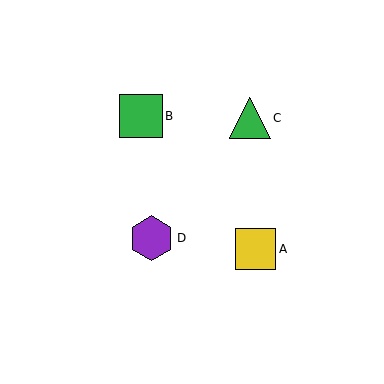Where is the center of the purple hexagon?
The center of the purple hexagon is at (151, 238).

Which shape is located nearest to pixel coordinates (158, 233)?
The purple hexagon (labeled D) at (151, 238) is nearest to that location.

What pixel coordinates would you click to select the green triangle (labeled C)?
Click at (250, 118) to select the green triangle C.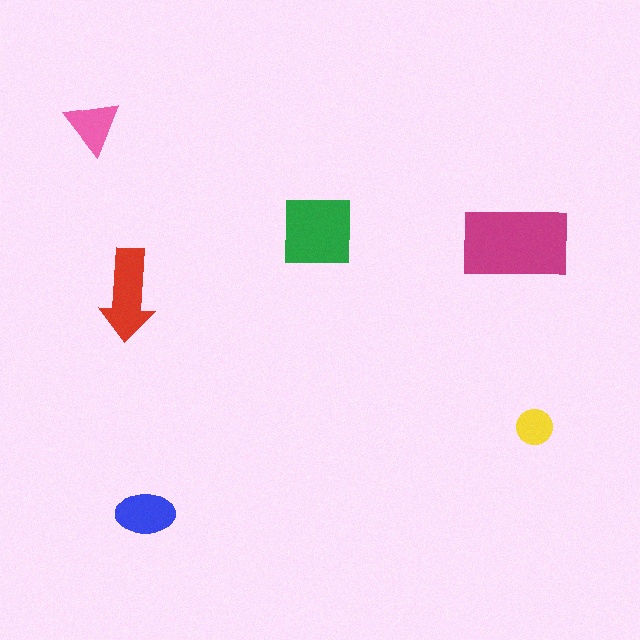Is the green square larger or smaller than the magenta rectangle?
Smaller.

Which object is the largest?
The magenta rectangle.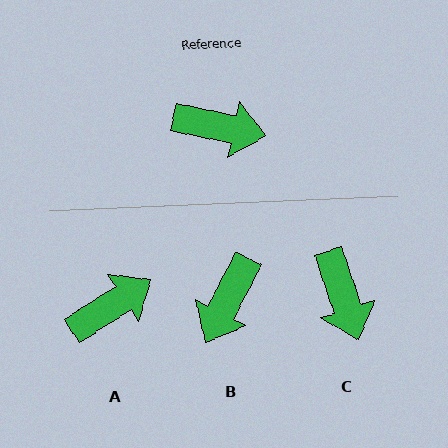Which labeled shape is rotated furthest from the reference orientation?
B, about 105 degrees away.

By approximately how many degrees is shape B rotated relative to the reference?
Approximately 105 degrees clockwise.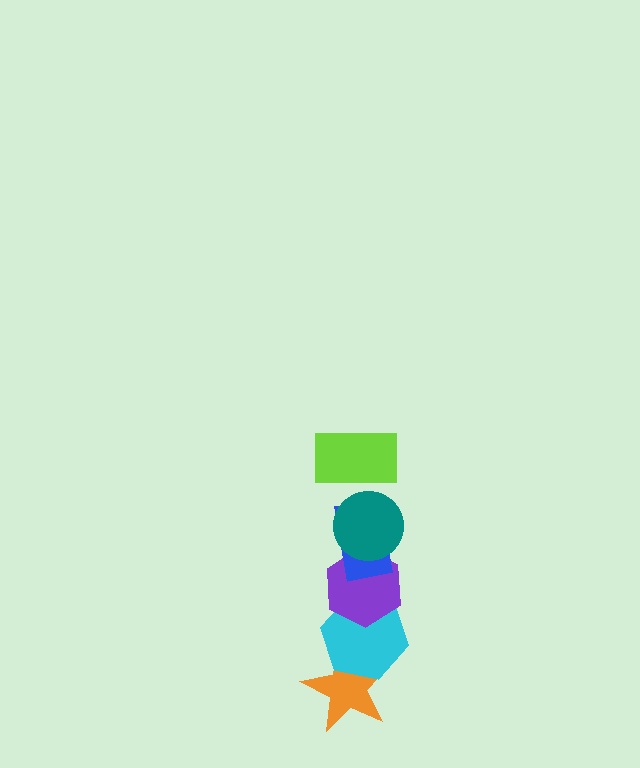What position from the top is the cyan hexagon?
The cyan hexagon is 5th from the top.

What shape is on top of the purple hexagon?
The blue rectangle is on top of the purple hexagon.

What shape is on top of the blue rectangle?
The teal circle is on top of the blue rectangle.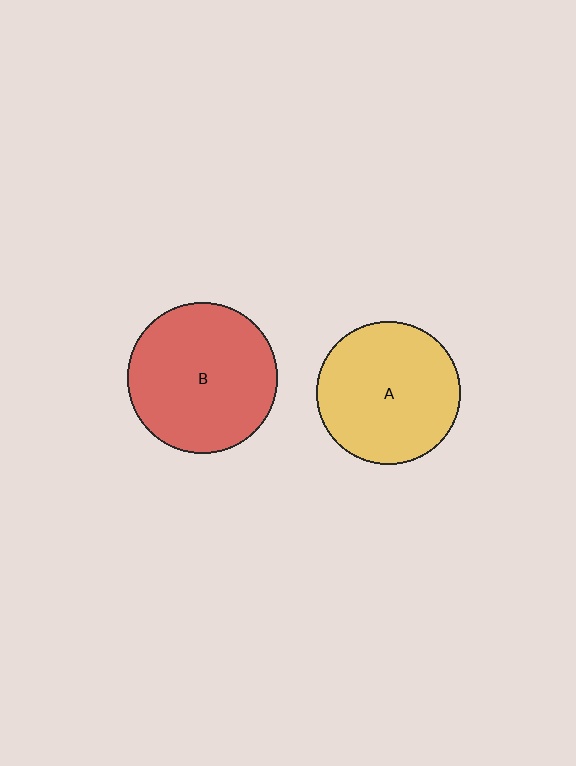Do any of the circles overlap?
No, none of the circles overlap.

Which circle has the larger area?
Circle B (red).